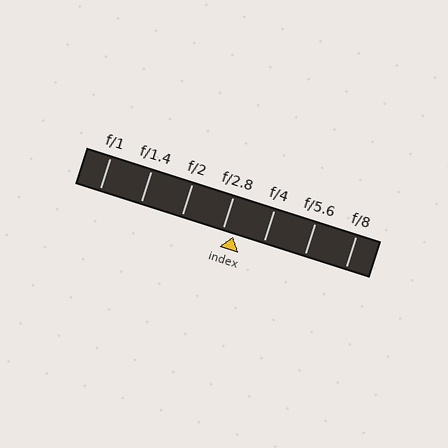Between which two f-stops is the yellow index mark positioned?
The index mark is between f/2.8 and f/4.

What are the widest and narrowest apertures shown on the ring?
The widest aperture shown is f/1 and the narrowest is f/8.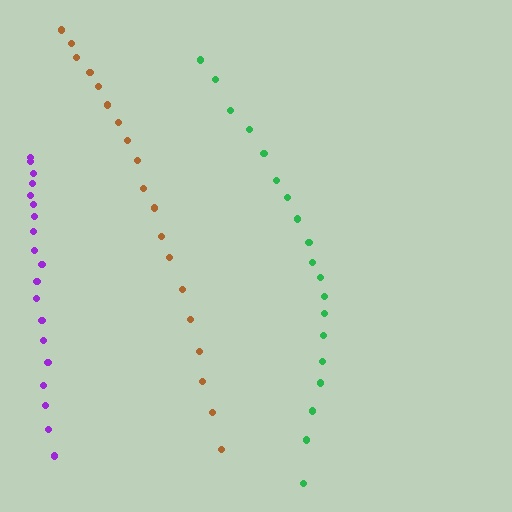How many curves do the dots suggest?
There are 3 distinct paths.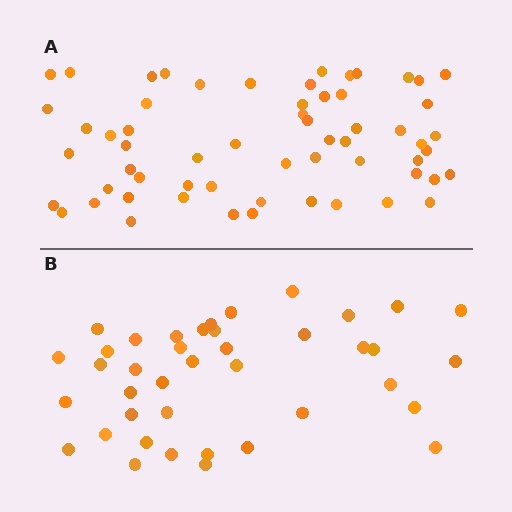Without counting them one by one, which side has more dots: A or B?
Region A (the top region) has more dots.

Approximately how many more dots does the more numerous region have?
Region A has approximately 20 more dots than region B.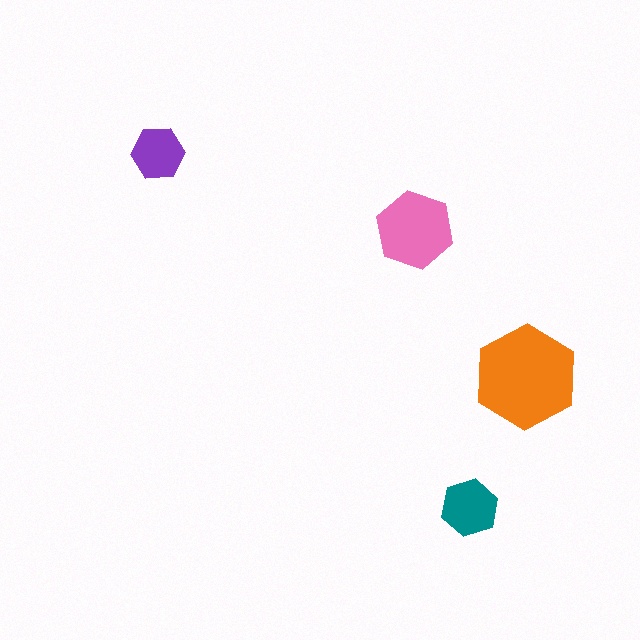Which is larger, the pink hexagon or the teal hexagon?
The pink one.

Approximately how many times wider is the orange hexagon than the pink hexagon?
About 1.5 times wider.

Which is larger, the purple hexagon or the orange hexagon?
The orange one.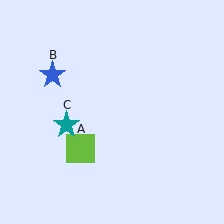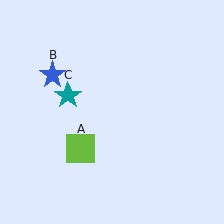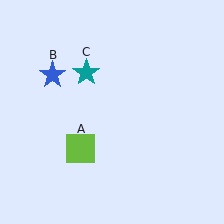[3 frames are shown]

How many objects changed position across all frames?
1 object changed position: teal star (object C).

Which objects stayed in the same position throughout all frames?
Lime square (object A) and blue star (object B) remained stationary.